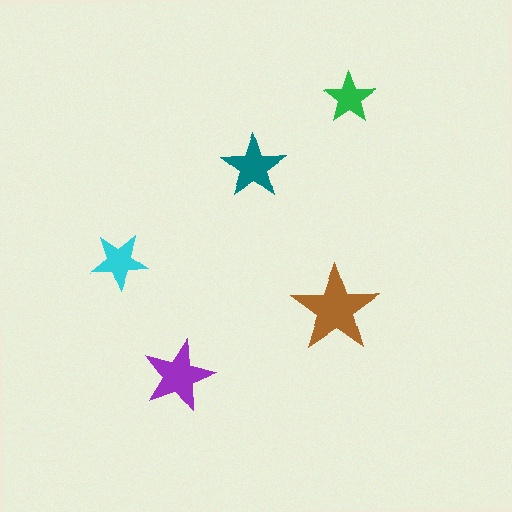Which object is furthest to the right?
The green star is rightmost.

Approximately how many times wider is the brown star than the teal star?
About 1.5 times wider.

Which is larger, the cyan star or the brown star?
The brown one.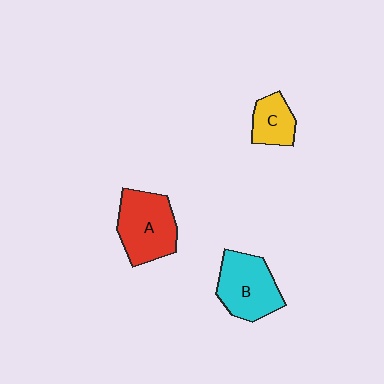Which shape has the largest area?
Shape A (red).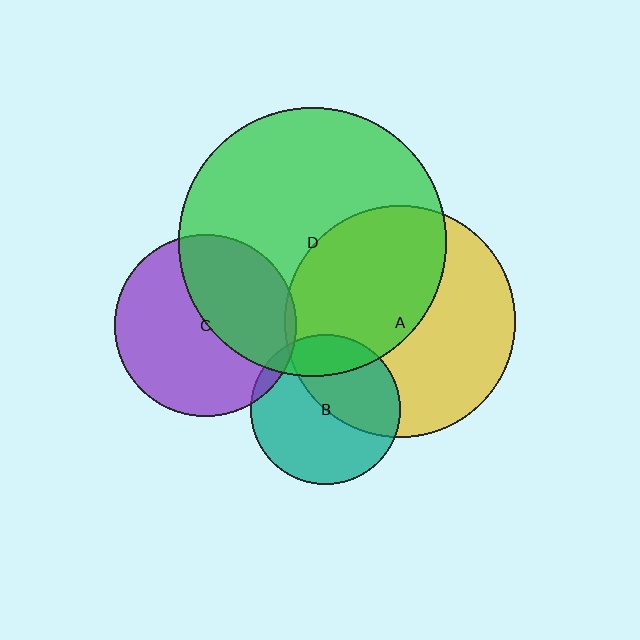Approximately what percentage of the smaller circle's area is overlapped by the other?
Approximately 40%.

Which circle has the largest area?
Circle D (green).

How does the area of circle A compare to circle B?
Approximately 2.4 times.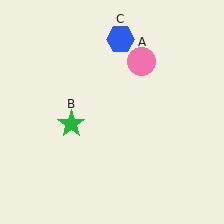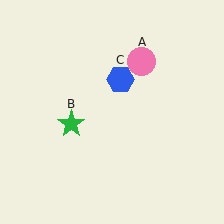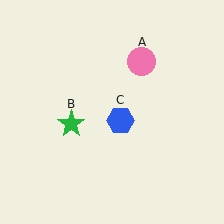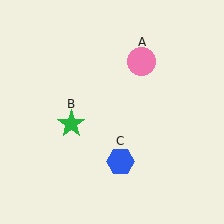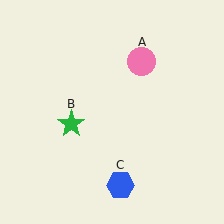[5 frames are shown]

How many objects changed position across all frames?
1 object changed position: blue hexagon (object C).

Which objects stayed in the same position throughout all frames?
Pink circle (object A) and green star (object B) remained stationary.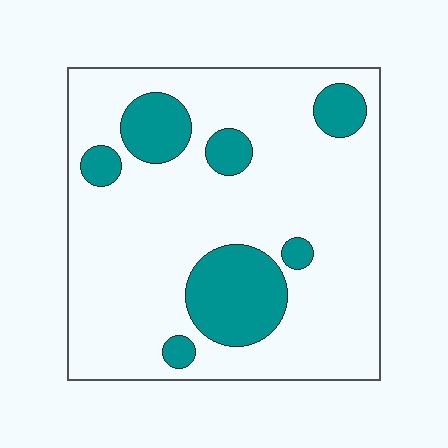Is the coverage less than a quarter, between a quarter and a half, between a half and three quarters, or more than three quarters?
Less than a quarter.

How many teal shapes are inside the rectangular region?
7.